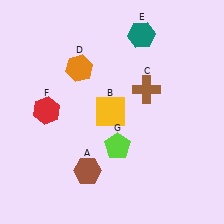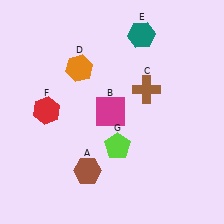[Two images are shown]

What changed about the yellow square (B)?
In Image 1, B is yellow. In Image 2, it changed to magenta.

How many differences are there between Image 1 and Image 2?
There is 1 difference between the two images.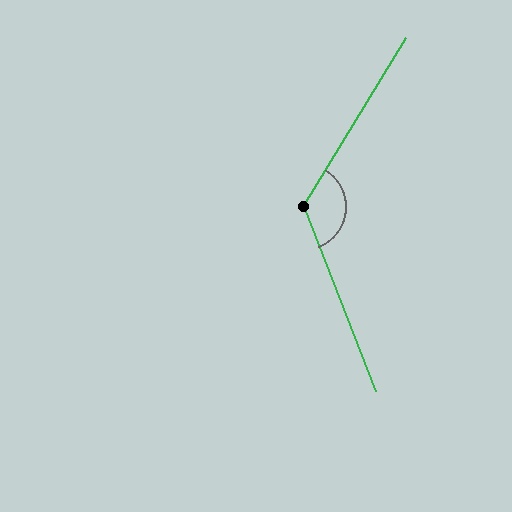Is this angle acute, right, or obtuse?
It is obtuse.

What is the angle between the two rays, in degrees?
Approximately 127 degrees.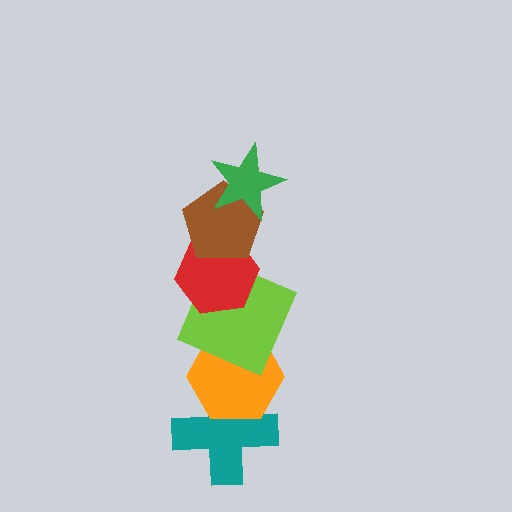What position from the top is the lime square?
The lime square is 4th from the top.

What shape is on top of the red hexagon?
The brown pentagon is on top of the red hexagon.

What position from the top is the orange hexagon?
The orange hexagon is 5th from the top.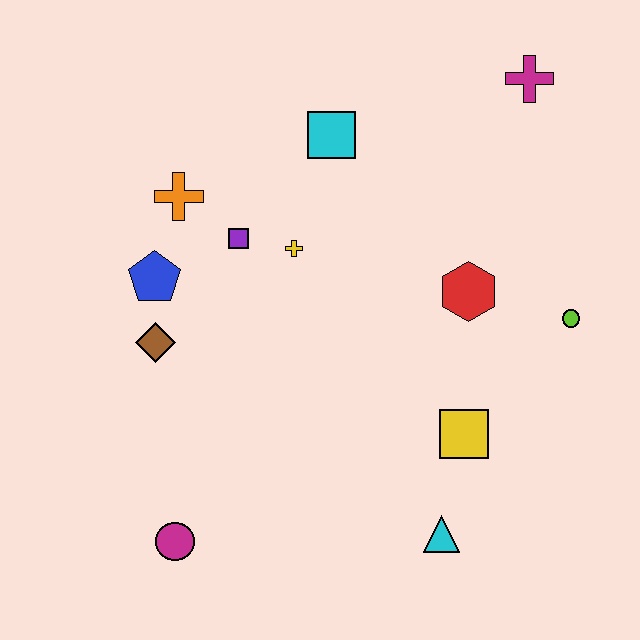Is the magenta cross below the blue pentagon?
No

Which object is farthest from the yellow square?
The orange cross is farthest from the yellow square.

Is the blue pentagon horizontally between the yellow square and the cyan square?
No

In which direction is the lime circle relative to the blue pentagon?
The lime circle is to the right of the blue pentagon.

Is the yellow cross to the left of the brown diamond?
No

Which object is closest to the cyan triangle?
The yellow square is closest to the cyan triangle.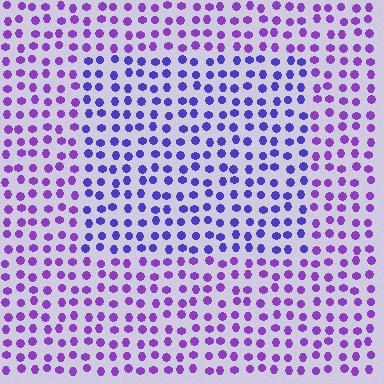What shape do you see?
I see a rectangle.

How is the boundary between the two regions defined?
The boundary is defined purely by a slight shift in hue (about 32 degrees). Spacing, size, and orientation are identical on both sides.